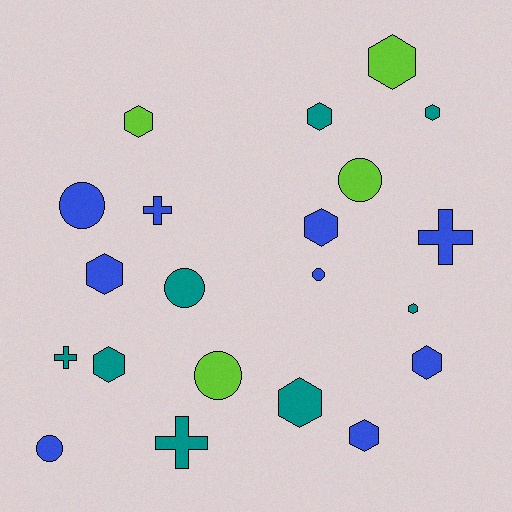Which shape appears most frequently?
Hexagon, with 11 objects.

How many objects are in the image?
There are 21 objects.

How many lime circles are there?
There are 2 lime circles.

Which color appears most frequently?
Blue, with 9 objects.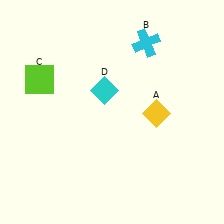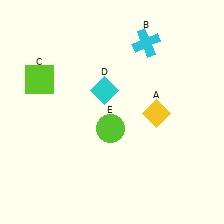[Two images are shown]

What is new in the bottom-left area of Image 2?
A lime circle (E) was added in the bottom-left area of Image 2.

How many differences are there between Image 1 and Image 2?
There is 1 difference between the two images.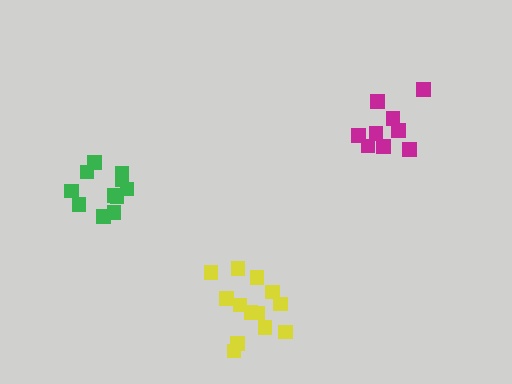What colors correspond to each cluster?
The clusters are colored: green, magenta, yellow.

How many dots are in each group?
Group 1: 11 dots, Group 2: 9 dots, Group 3: 13 dots (33 total).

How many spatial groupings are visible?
There are 3 spatial groupings.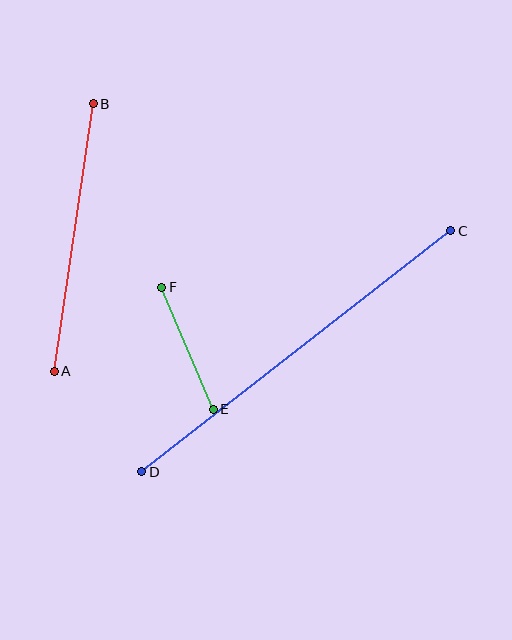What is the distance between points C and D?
The distance is approximately 392 pixels.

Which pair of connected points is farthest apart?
Points C and D are farthest apart.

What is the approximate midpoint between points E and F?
The midpoint is at approximately (188, 348) pixels.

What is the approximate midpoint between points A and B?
The midpoint is at approximately (74, 237) pixels.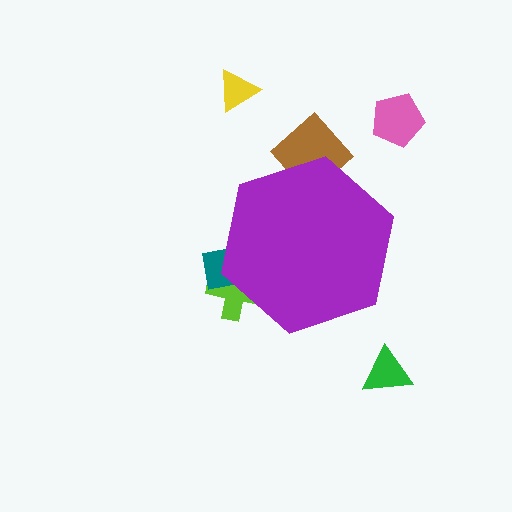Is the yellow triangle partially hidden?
No, the yellow triangle is fully visible.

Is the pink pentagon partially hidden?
No, the pink pentagon is fully visible.